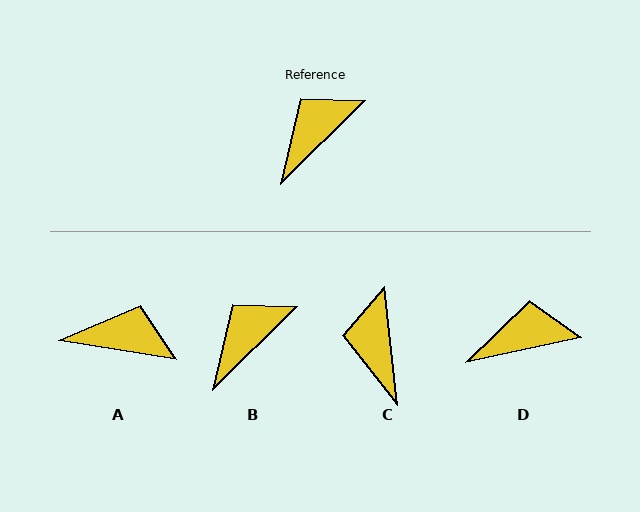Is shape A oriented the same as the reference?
No, it is off by about 54 degrees.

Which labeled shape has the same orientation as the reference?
B.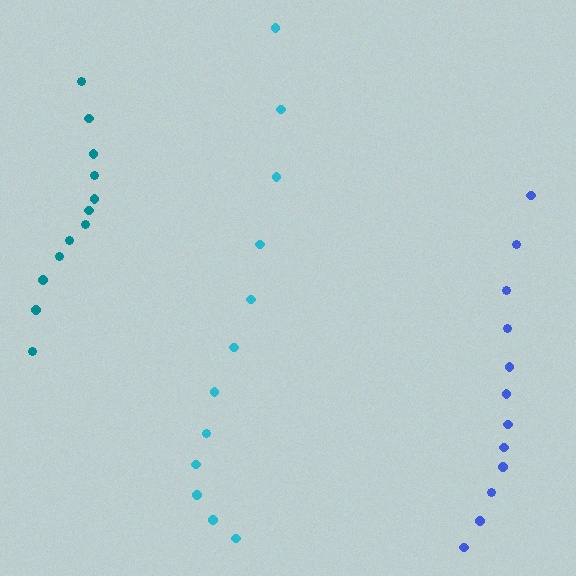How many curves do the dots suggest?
There are 3 distinct paths.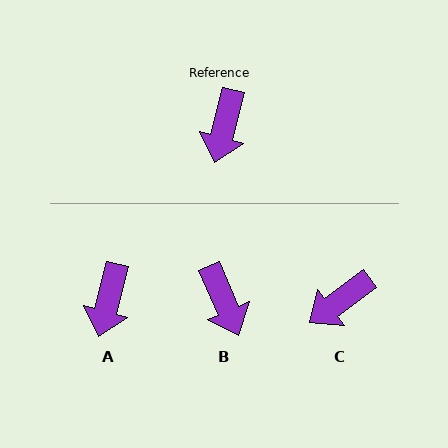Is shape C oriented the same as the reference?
No, it is off by about 39 degrees.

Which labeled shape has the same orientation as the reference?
A.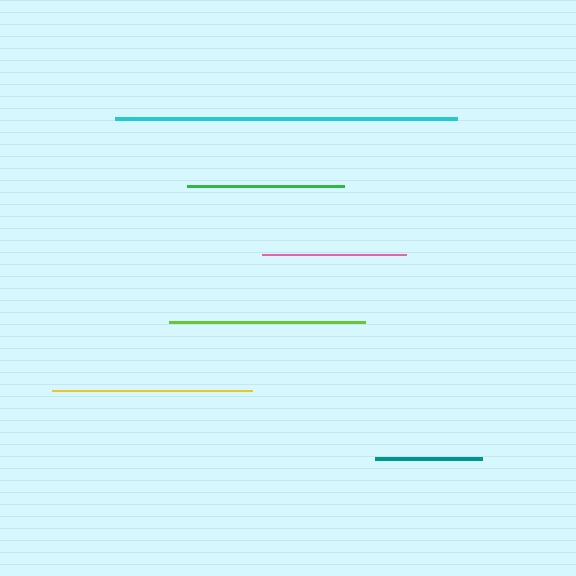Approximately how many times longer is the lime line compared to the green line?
The lime line is approximately 1.2 times the length of the green line.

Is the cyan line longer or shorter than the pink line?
The cyan line is longer than the pink line.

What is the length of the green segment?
The green segment is approximately 157 pixels long.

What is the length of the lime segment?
The lime segment is approximately 196 pixels long.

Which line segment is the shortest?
The teal line is the shortest at approximately 107 pixels.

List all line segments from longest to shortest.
From longest to shortest: cyan, yellow, lime, green, pink, teal.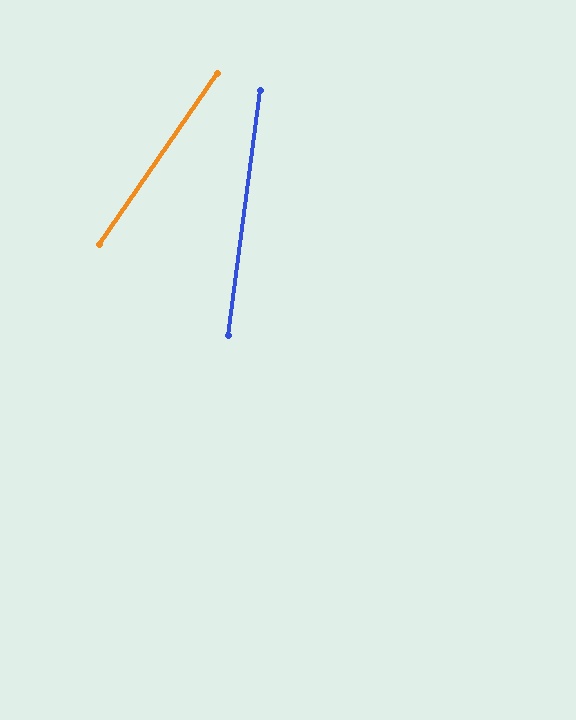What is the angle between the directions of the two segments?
Approximately 27 degrees.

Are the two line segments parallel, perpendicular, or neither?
Neither parallel nor perpendicular — they differ by about 27°.